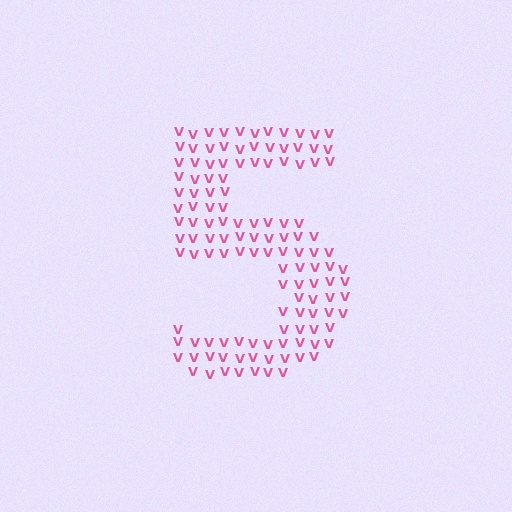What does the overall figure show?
The overall figure shows the digit 5.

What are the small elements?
The small elements are letter V's.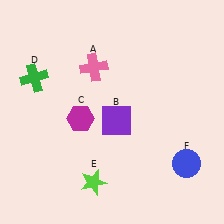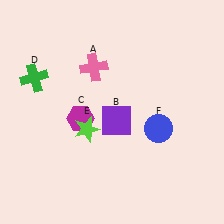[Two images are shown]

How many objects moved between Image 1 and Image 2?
2 objects moved between the two images.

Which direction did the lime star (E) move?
The lime star (E) moved up.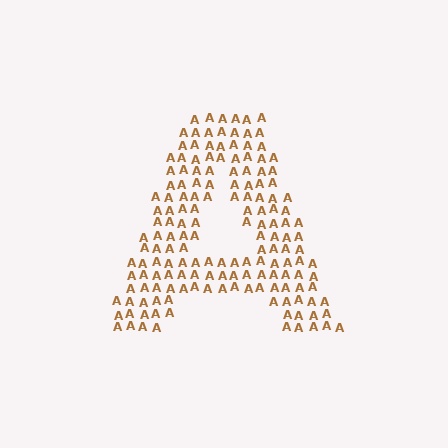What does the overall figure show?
The overall figure shows the letter A.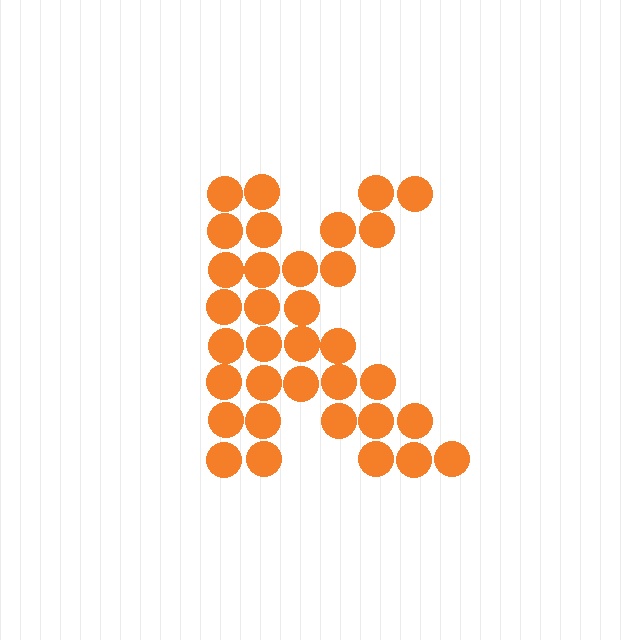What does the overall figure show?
The overall figure shows the letter K.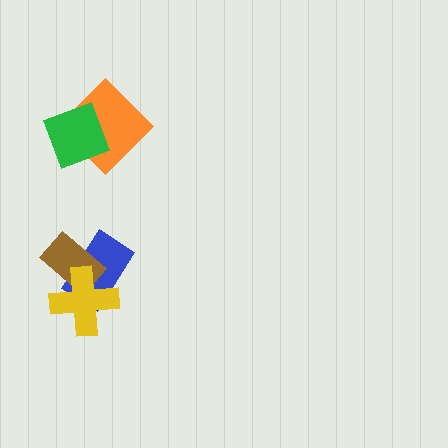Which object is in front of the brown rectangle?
The yellow cross is in front of the brown rectangle.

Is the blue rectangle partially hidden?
Yes, it is partially covered by another shape.